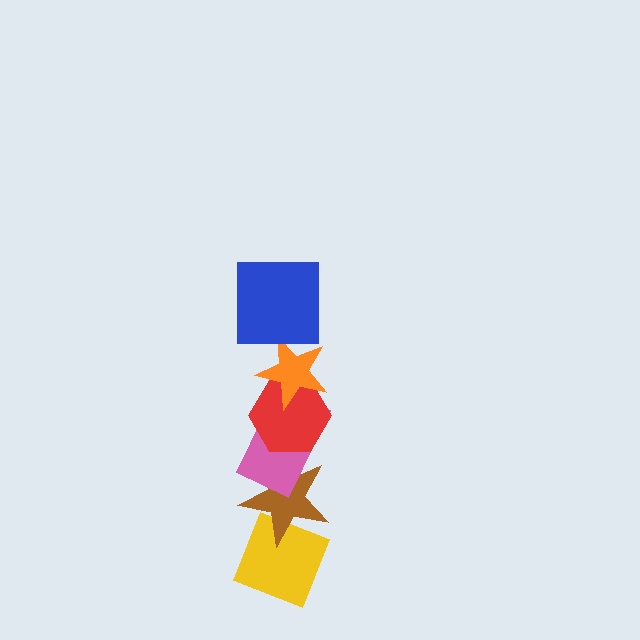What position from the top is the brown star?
The brown star is 5th from the top.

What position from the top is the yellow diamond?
The yellow diamond is 6th from the top.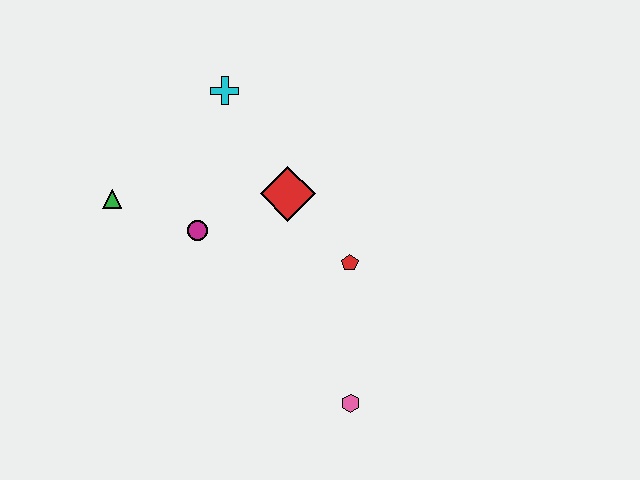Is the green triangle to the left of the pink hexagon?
Yes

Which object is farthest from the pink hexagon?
The cyan cross is farthest from the pink hexagon.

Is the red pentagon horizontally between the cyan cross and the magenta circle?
No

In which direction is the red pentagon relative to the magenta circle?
The red pentagon is to the right of the magenta circle.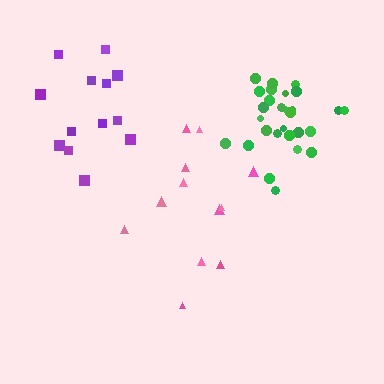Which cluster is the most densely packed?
Green.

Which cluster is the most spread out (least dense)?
Pink.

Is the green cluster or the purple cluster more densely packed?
Green.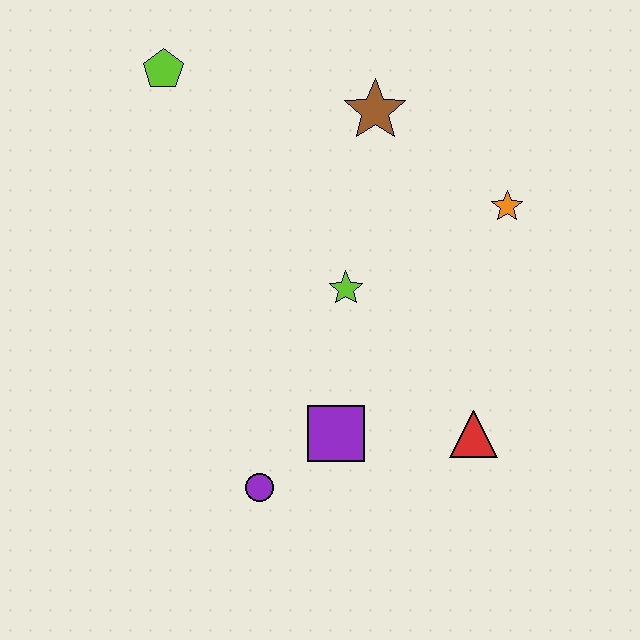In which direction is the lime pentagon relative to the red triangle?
The lime pentagon is above the red triangle.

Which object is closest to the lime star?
The purple square is closest to the lime star.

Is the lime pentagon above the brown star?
Yes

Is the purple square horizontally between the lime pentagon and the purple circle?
No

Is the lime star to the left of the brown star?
Yes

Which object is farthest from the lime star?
The lime pentagon is farthest from the lime star.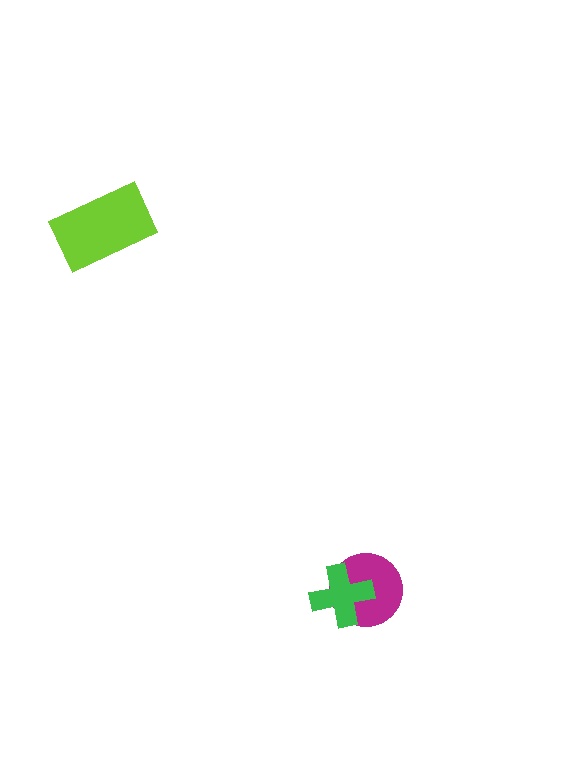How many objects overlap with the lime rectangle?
0 objects overlap with the lime rectangle.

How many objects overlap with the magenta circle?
1 object overlaps with the magenta circle.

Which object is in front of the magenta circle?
The green cross is in front of the magenta circle.